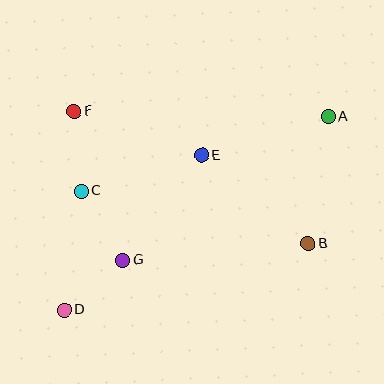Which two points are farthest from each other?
Points A and D are farthest from each other.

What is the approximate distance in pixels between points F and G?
The distance between F and G is approximately 157 pixels.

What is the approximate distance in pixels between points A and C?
The distance between A and C is approximately 258 pixels.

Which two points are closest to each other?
Points D and G are closest to each other.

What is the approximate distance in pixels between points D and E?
The distance between D and E is approximately 207 pixels.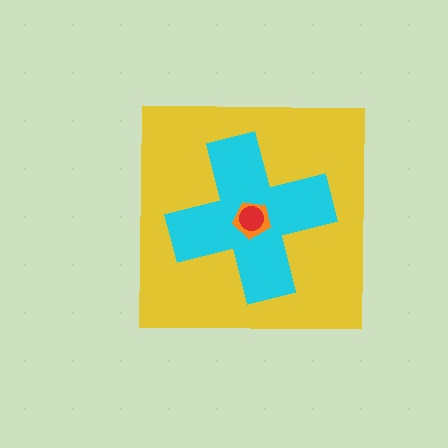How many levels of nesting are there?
4.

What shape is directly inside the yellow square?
The cyan cross.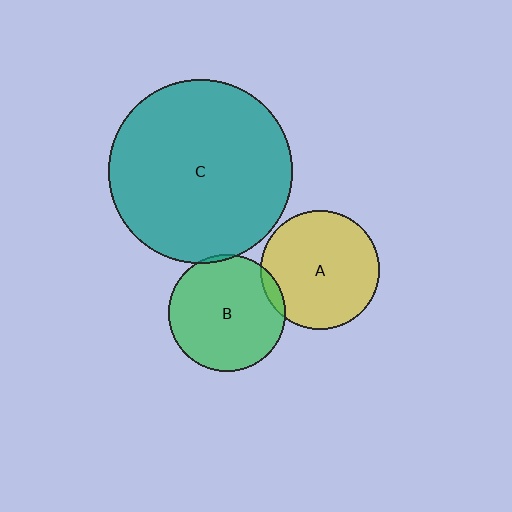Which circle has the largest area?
Circle C (teal).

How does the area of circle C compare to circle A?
Approximately 2.4 times.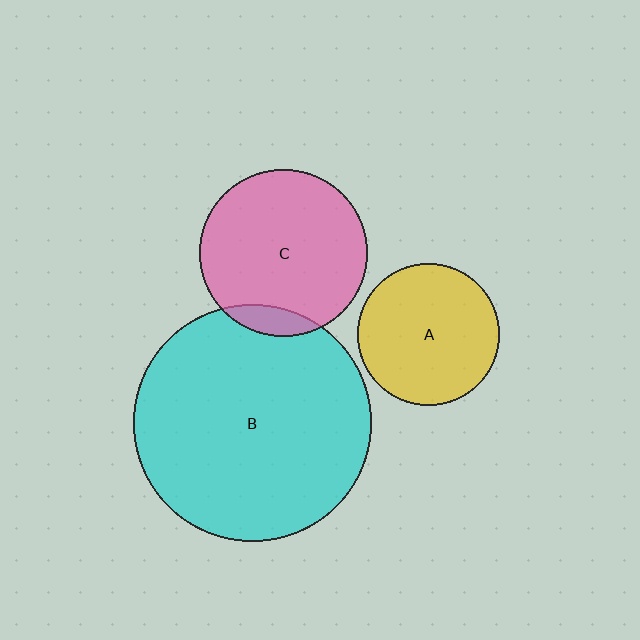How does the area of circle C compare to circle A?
Approximately 1.4 times.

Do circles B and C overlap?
Yes.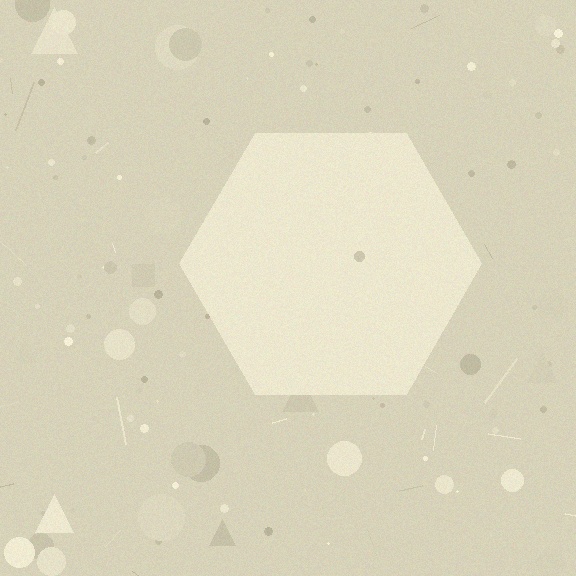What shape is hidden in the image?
A hexagon is hidden in the image.